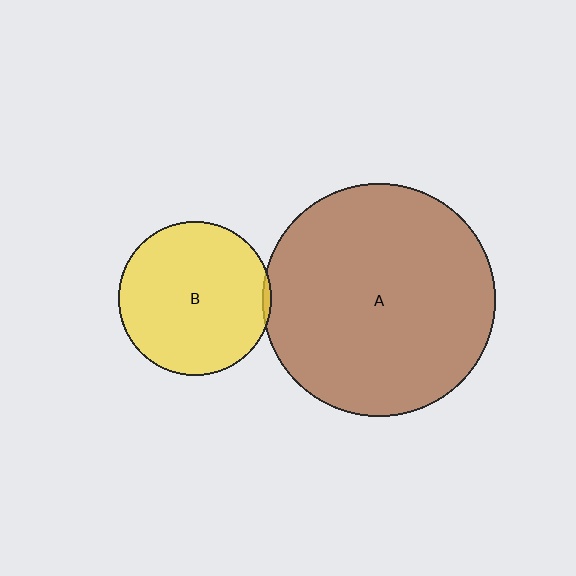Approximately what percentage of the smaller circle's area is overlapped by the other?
Approximately 5%.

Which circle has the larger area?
Circle A (brown).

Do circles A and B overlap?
Yes.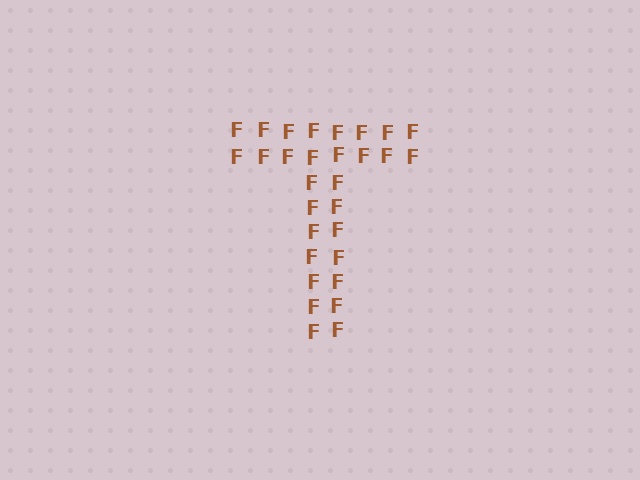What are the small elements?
The small elements are letter F's.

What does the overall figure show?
The overall figure shows the letter T.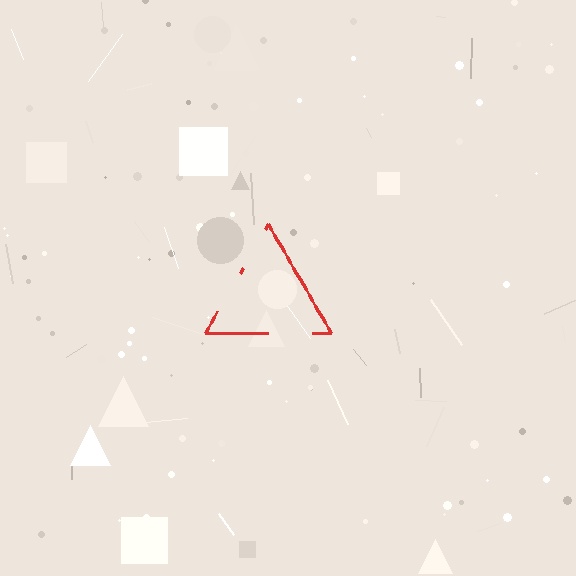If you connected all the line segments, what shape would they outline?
They would outline a triangle.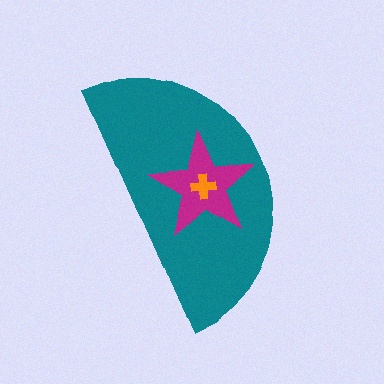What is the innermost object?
The orange cross.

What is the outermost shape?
The teal semicircle.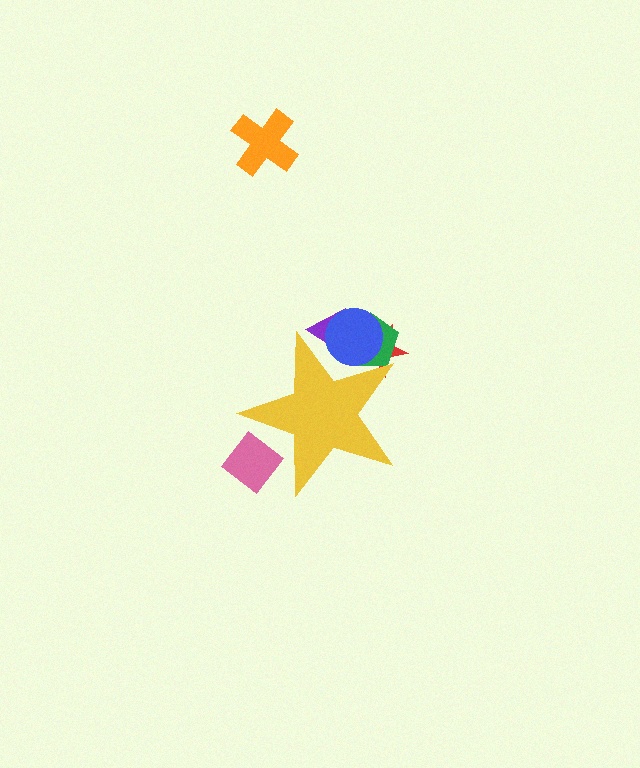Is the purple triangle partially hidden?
Yes, the purple triangle is partially hidden behind the yellow star.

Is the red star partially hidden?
Yes, the red star is partially hidden behind the yellow star.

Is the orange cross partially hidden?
No, the orange cross is fully visible.